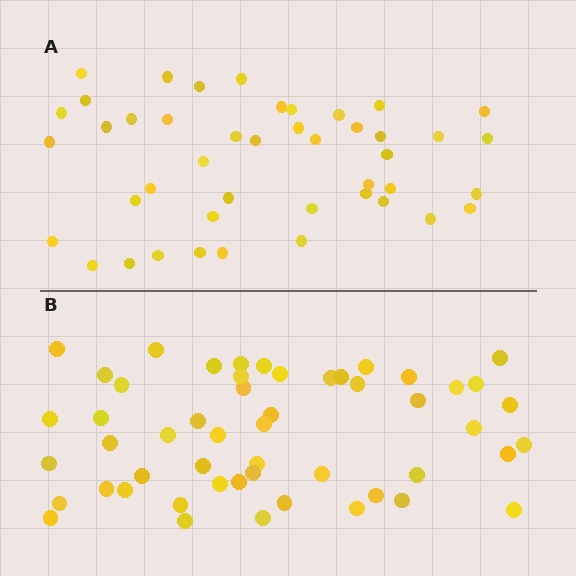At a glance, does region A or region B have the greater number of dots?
Region B (the bottom region) has more dots.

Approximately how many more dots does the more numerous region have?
Region B has roughly 8 or so more dots than region A.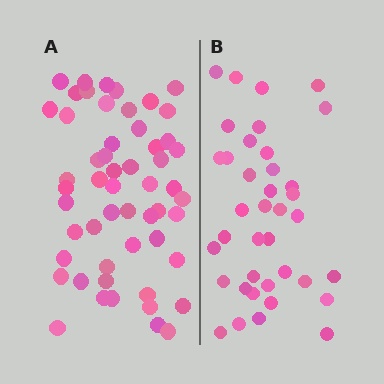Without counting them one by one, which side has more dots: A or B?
Region A (the left region) has more dots.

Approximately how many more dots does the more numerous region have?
Region A has approximately 15 more dots than region B.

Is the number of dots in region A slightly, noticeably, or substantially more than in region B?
Region A has noticeably more, but not dramatically so. The ratio is roughly 1.4 to 1.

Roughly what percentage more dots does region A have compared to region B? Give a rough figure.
About 40% more.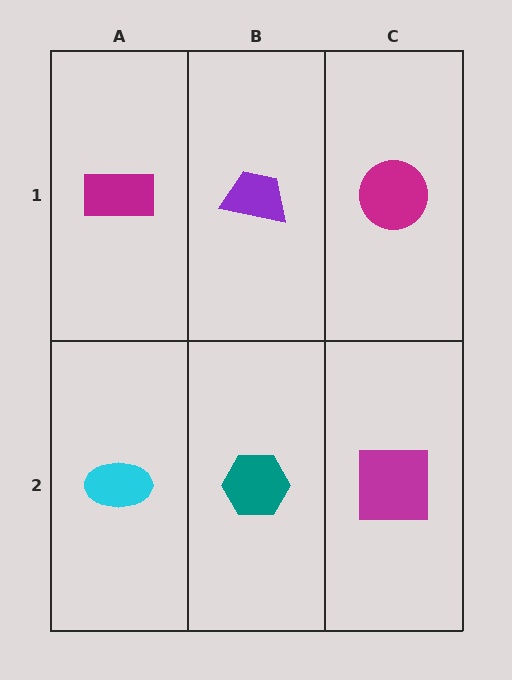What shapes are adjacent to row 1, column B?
A teal hexagon (row 2, column B), a magenta rectangle (row 1, column A), a magenta circle (row 1, column C).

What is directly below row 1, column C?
A magenta square.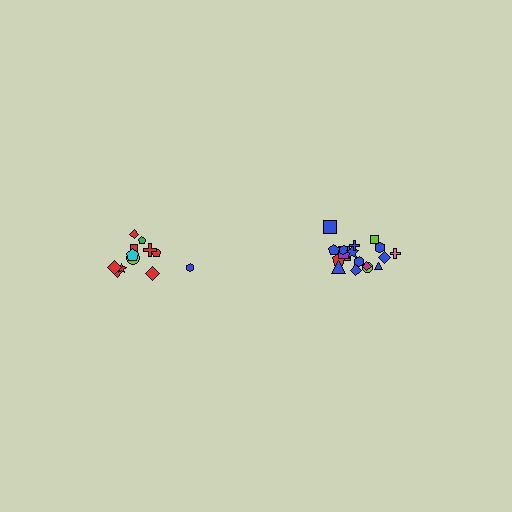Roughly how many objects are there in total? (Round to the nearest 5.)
Roughly 30 objects in total.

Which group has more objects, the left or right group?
The right group.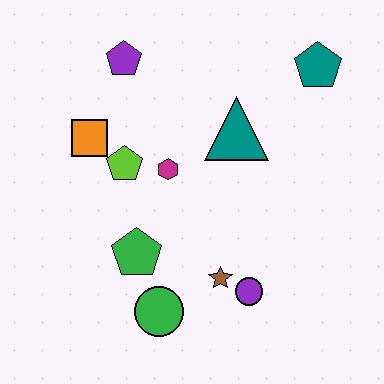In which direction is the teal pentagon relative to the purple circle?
The teal pentagon is above the purple circle.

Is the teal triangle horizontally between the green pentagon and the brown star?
No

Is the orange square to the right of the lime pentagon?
No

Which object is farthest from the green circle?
The teal pentagon is farthest from the green circle.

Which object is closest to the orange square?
The lime pentagon is closest to the orange square.